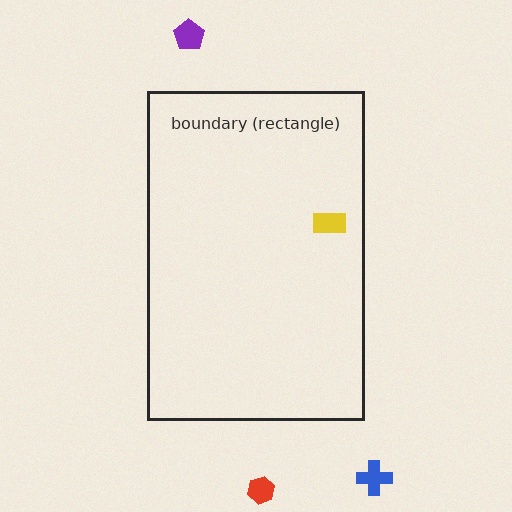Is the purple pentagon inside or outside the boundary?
Outside.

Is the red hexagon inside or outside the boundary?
Outside.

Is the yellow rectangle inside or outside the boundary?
Inside.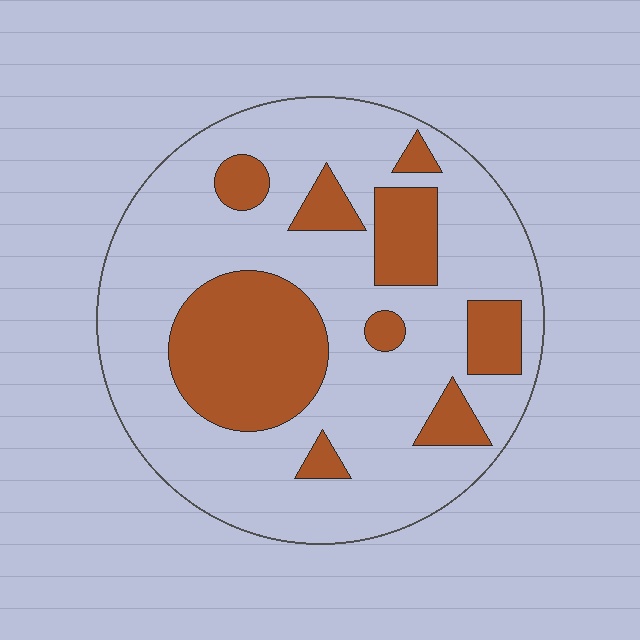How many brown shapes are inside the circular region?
9.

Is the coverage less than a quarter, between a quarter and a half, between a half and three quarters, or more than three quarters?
Between a quarter and a half.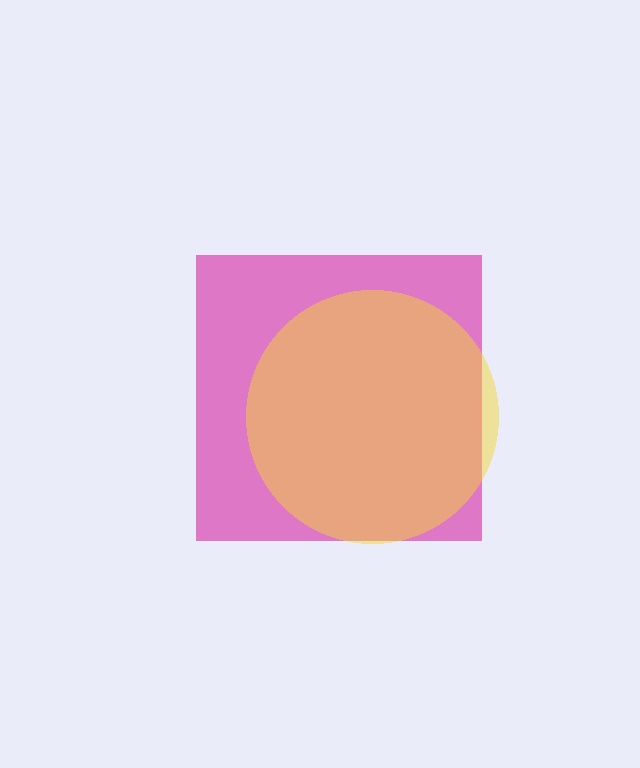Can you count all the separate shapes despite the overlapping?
Yes, there are 2 separate shapes.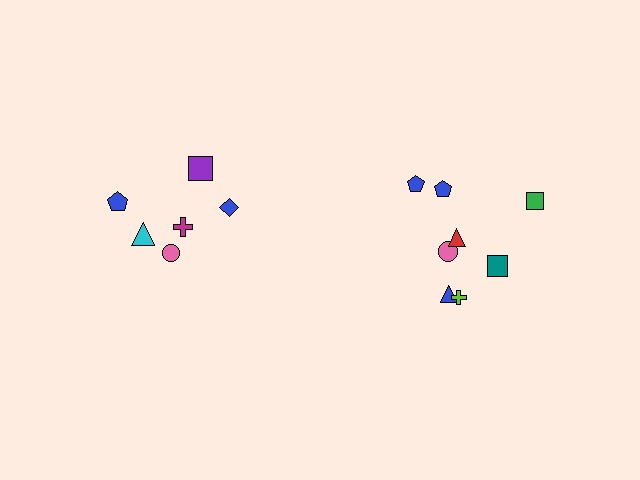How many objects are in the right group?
There are 8 objects.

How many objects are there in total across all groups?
There are 14 objects.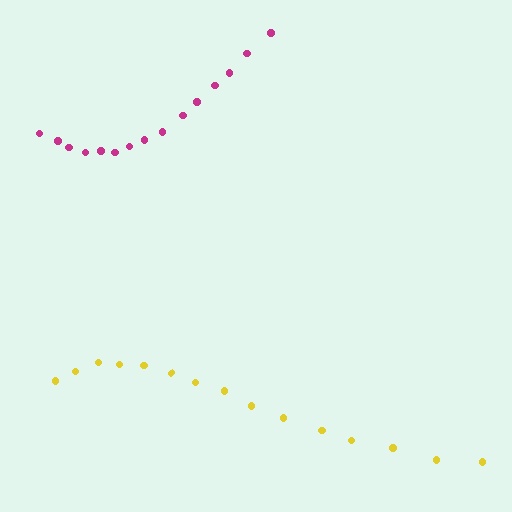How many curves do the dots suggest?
There are 2 distinct paths.